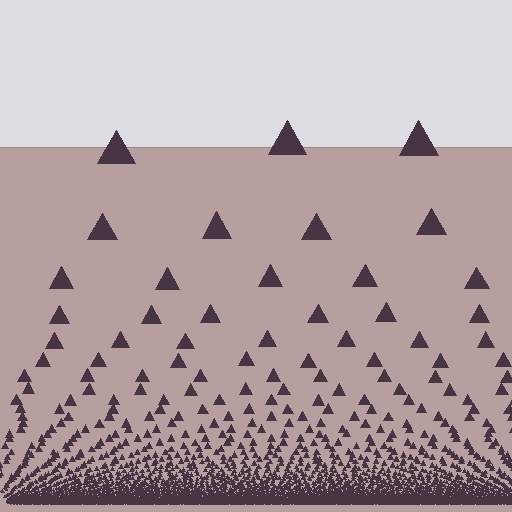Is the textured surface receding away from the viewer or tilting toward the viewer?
The surface appears to tilt toward the viewer. Texture elements get larger and sparser toward the top.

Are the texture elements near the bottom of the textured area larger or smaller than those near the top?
Smaller. The gradient is inverted — elements near the bottom are smaller and denser.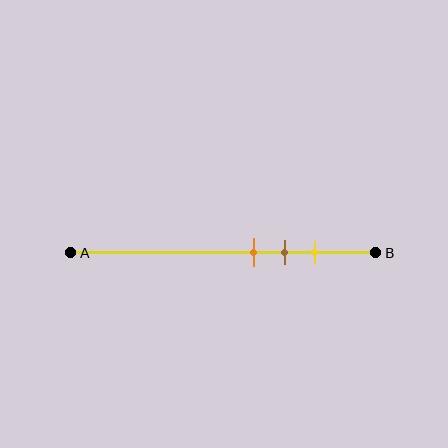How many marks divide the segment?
There are 3 marks dividing the segment.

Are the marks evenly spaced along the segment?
Yes, the marks are approximately evenly spaced.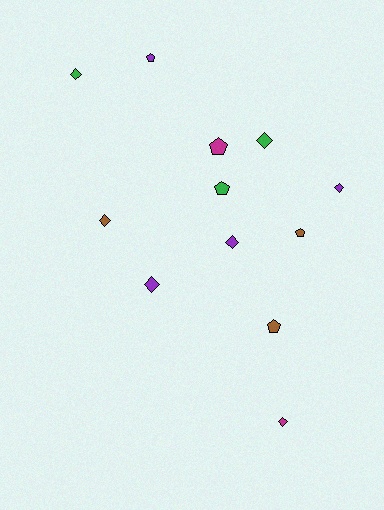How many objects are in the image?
There are 12 objects.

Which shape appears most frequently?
Diamond, with 7 objects.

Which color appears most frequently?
Purple, with 4 objects.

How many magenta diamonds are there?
There is 1 magenta diamond.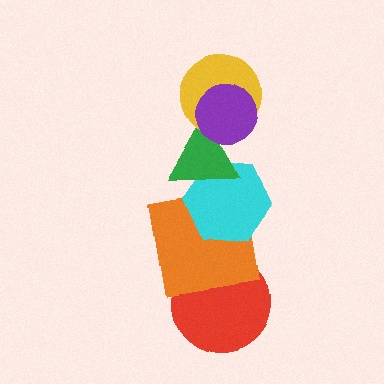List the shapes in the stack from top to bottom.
From top to bottom: the purple circle, the yellow circle, the green triangle, the cyan hexagon, the orange square, the red circle.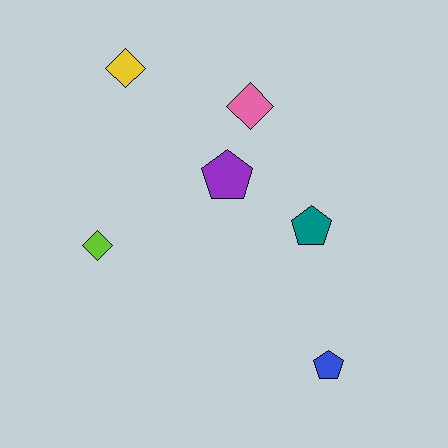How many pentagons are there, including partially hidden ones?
There are 3 pentagons.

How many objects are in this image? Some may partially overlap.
There are 6 objects.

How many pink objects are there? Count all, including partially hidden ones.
There is 1 pink object.